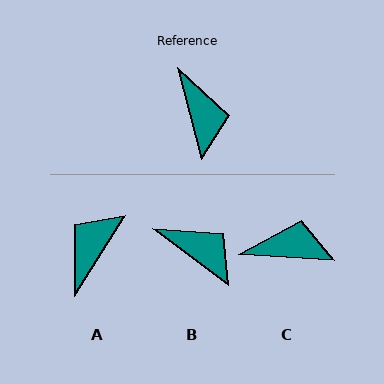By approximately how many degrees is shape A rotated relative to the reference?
Approximately 133 degrees counter-clockwise.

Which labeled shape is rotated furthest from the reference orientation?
A, about 133 degrees away.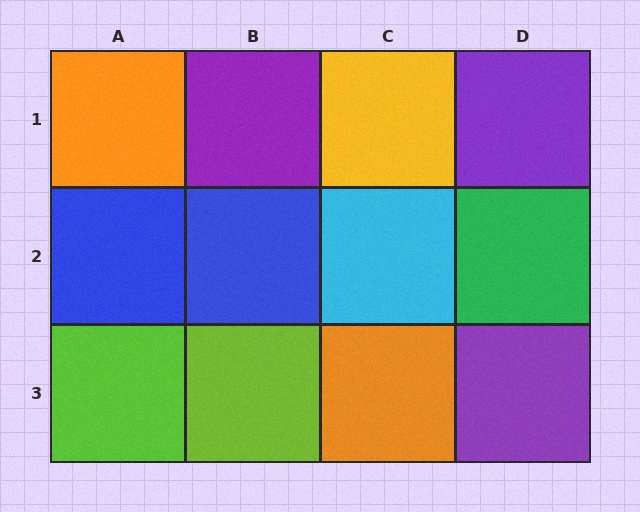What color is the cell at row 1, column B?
Purple.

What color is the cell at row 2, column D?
Green.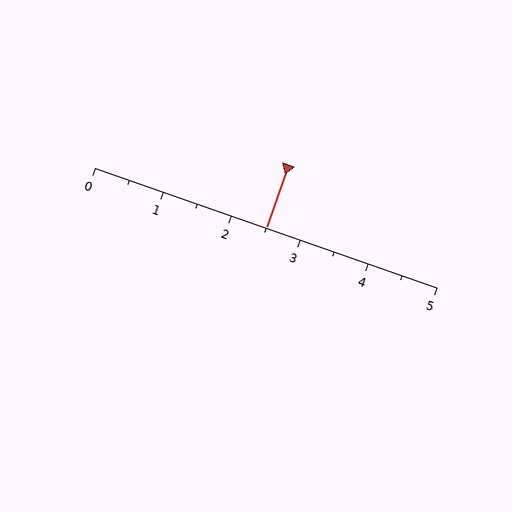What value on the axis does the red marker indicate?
The marker indicates approximately 2.5.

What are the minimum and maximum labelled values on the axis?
The axis runs from 0 to 5.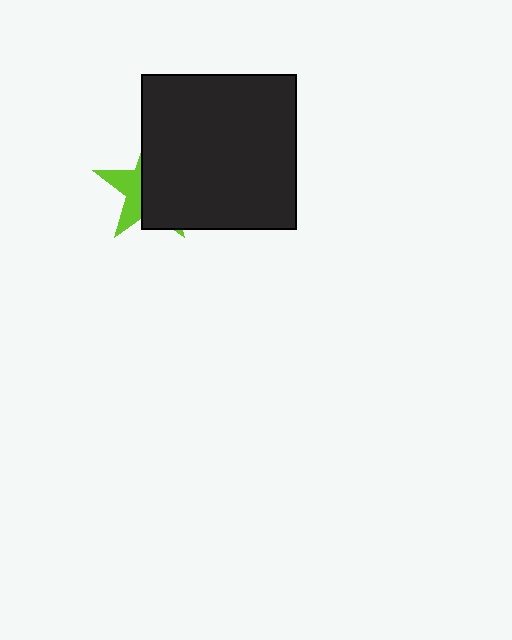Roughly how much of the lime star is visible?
A small part of it is visible (roughly 37%).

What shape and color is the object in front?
The object in front is a black square.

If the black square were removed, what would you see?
You would see the complete lime star.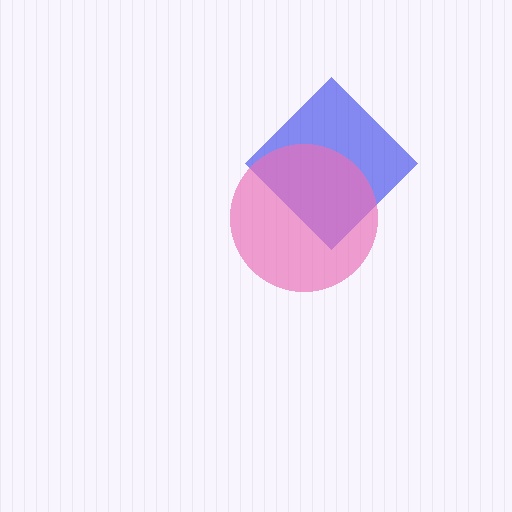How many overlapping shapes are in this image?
There are 2 overlapping shapes in the image.